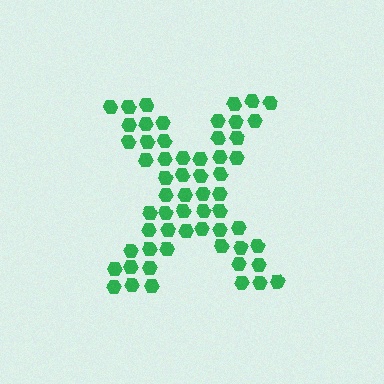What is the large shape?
The large shape is the letter X.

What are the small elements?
The small elements are hexagons.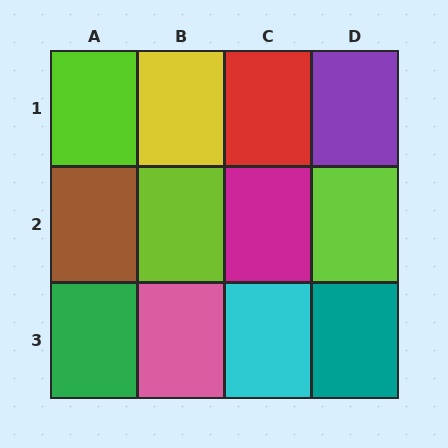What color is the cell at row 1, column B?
Yellow.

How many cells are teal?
1 cell is teal.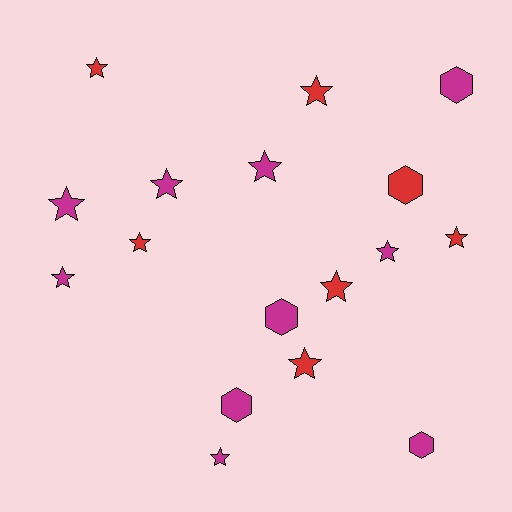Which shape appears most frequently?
Star, with 12 objects.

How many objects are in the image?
There are 17 objects.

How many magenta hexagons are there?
There are 4 magenta hexagons.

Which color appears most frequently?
Magenta, with 10 objects.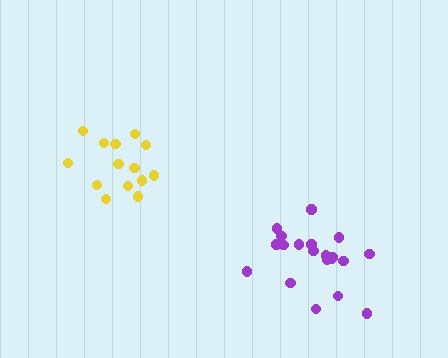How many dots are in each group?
Group 1: 14 dots, Group 2: 20 dots (34 total).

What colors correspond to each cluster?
The clusters are colored: yellow, purple.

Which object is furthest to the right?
The purple cluster is rightmost.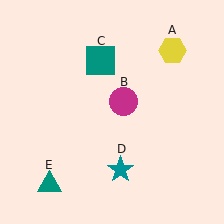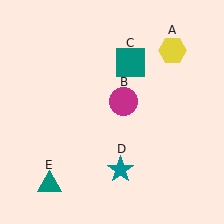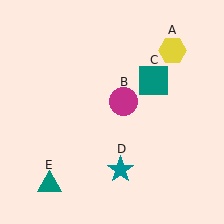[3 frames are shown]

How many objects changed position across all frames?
1 object changed position: teal square (object C).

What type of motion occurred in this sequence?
The teal square (object C) rotated clockwise around the center of the scene.